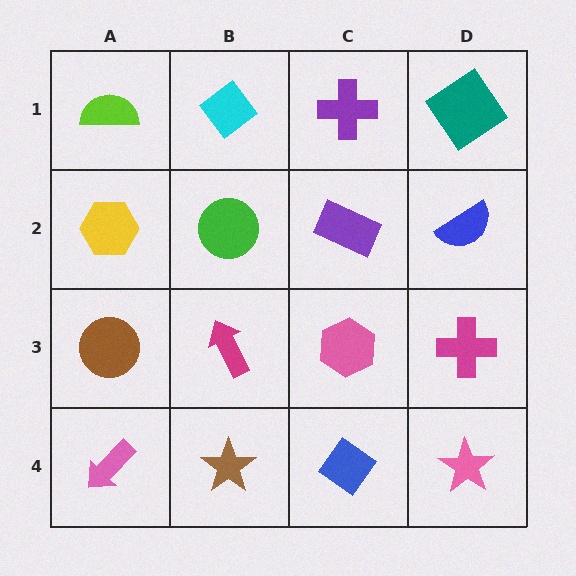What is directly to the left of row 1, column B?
A lime semicircle.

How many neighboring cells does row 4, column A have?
2.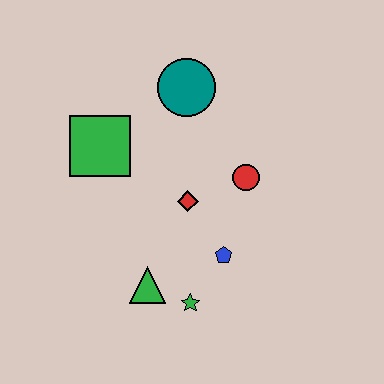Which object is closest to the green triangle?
The green star is closest to the green triangle.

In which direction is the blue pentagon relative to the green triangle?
The blue pentagon is to the right of the green triangle.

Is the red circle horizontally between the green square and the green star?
No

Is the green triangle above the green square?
No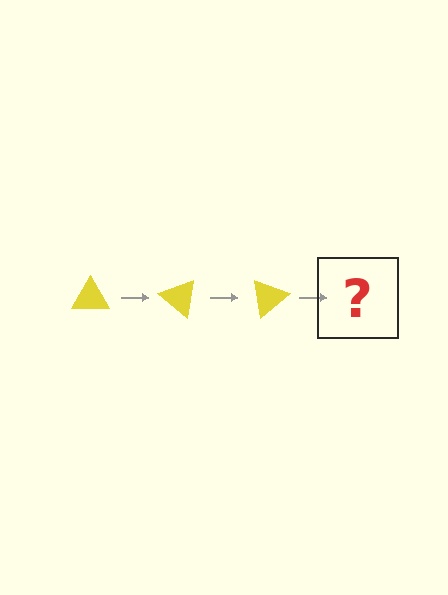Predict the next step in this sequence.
The next step is a yellow triangle rotated 120 degrees.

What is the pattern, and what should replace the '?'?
The pattern is that the triangle rotates 40 degrees each step. The '?' should be a yellow triangle rotated 120 degrees.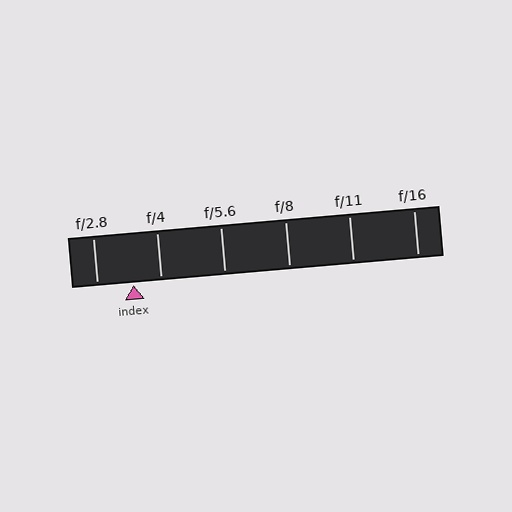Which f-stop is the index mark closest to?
The index mark is closest to f/4.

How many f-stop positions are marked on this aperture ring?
There are 6 f-stop positions marked.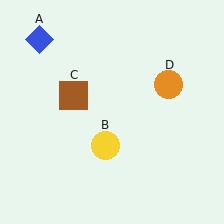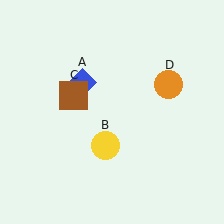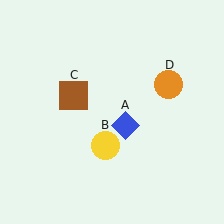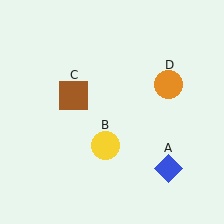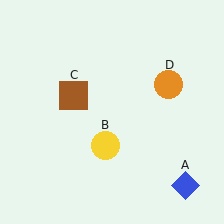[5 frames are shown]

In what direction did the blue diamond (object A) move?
The blue diamond (object A) moved down and to the right.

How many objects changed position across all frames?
1 object changed position: blue diamond (object A).